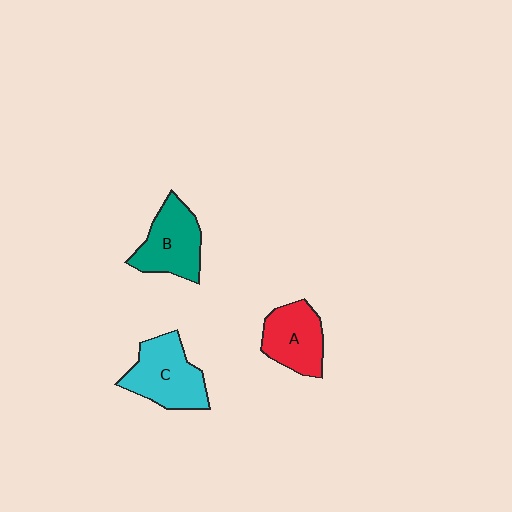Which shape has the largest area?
Shape C (cyan).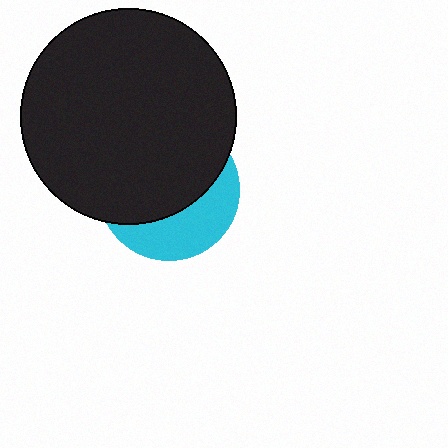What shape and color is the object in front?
The object in front is a black circle.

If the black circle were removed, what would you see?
You would see the complete cyan circle.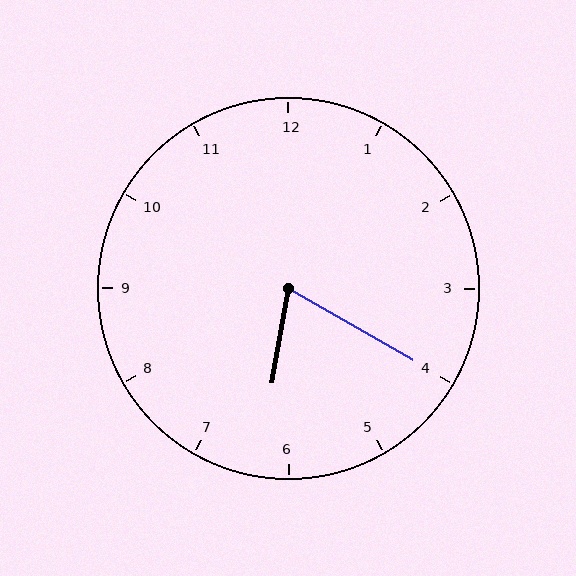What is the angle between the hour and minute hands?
Approximately 70 degrees.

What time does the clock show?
6:20.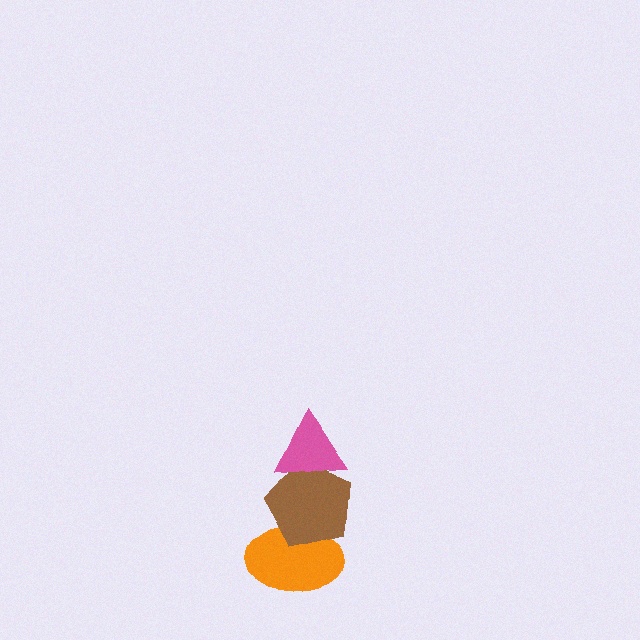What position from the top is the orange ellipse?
The orange ellipse is 3rd from the top.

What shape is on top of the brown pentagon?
The pink triangle is on top of the brown pentagon.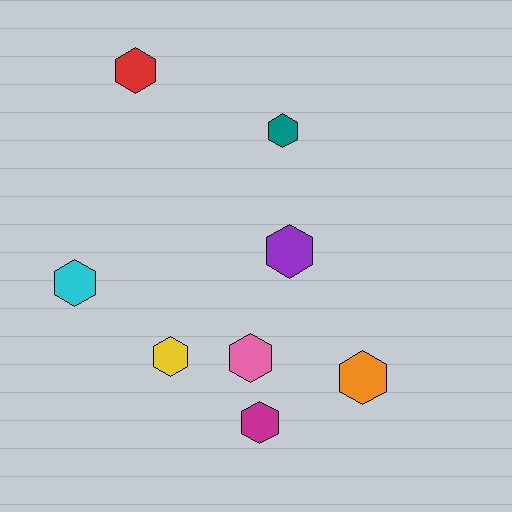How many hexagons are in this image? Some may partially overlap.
There are 8 hexagons.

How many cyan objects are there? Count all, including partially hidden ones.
There is 1 cyan object.